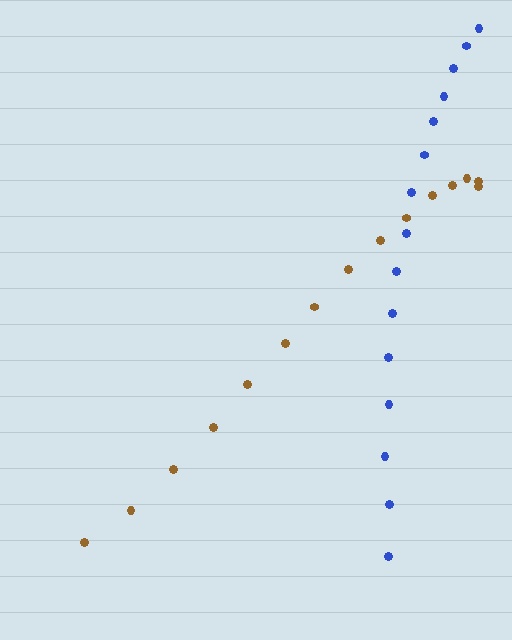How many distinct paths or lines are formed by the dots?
There are 2 distinct paths.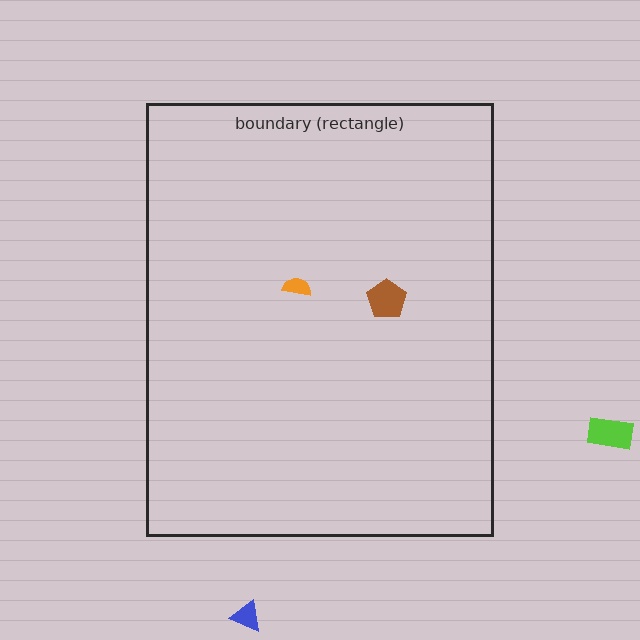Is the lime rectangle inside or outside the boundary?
Outside.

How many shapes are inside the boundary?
2 inside, 2 outside.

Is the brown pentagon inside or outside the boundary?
Inside.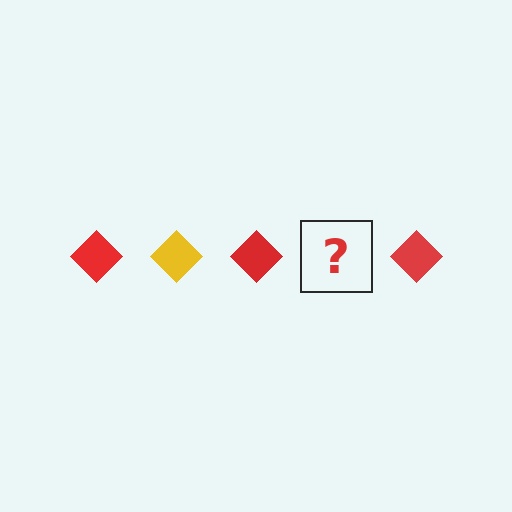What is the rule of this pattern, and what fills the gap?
The rule is that the pattern cycles through red, yellow diamonds. The gap should be filled with a yellow diamond.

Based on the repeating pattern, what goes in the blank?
The blank should be a yellow diamond.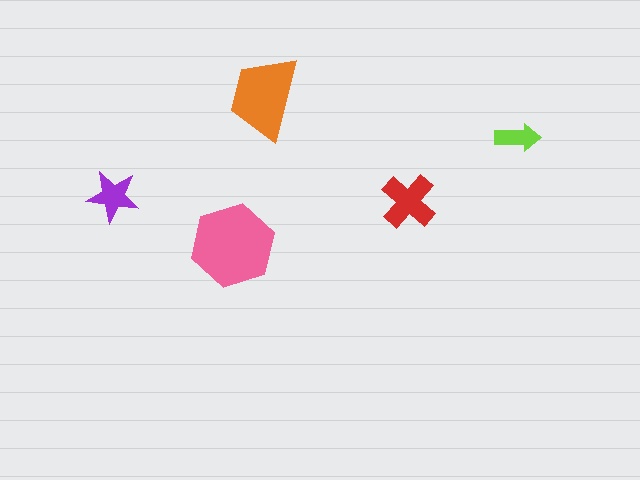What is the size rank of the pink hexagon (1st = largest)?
1st.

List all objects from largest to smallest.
The pink hexagon, the orange trapezoid, the red cross, the purple star, the lime arrow.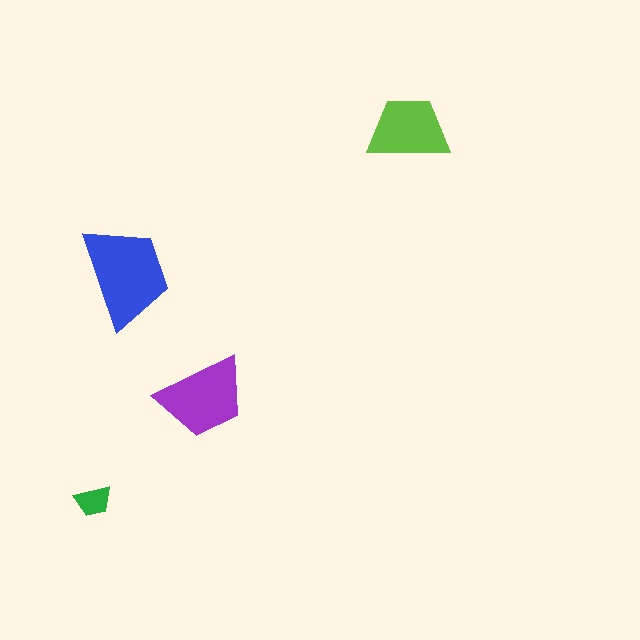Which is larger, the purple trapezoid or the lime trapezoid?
The purple one.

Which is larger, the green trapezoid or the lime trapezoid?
The lime one.